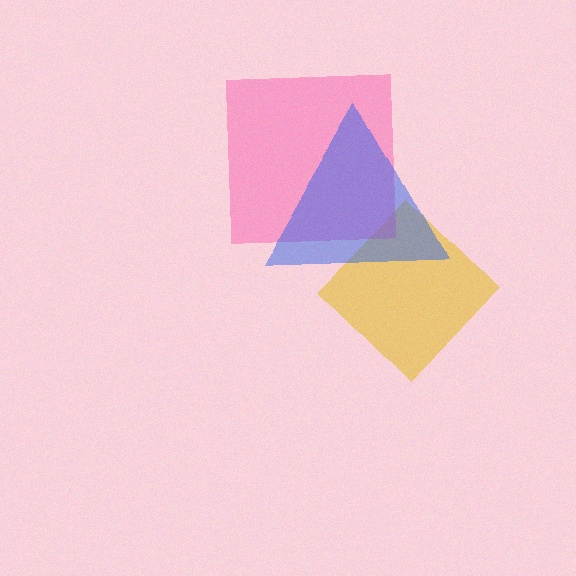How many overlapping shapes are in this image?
There are 3 overlapping shapes in the image.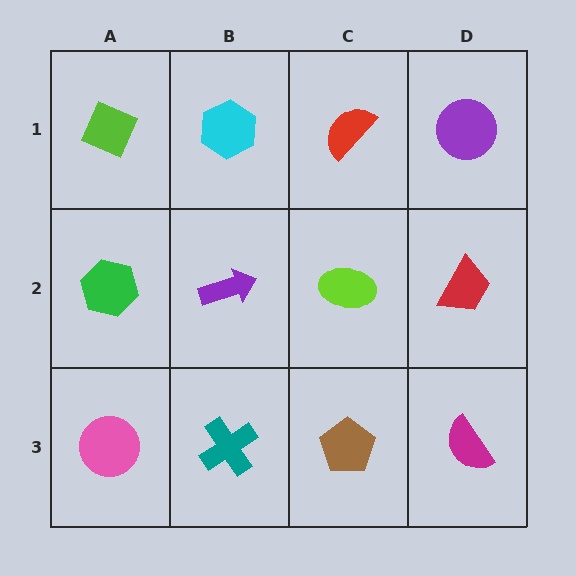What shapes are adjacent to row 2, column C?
A red semicircle (row 1, column C), a brown pentagon (row 3, column C), a purple arrow (row 2, column B), a red trapezoid (row 2, column D).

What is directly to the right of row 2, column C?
A red trapezoid.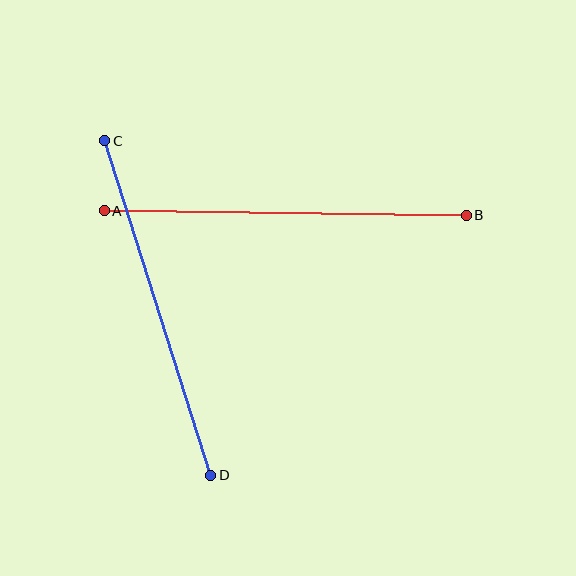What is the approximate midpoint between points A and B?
The midpoint is at approximately (285, 213) pixels.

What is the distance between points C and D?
The distance is approximately 351 pixels.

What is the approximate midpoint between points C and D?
The midpoint is at approximately (158, 308) pixels.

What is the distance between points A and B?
The distance is approximately 362 pixels.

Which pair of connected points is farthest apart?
Points A and B are farthest apart.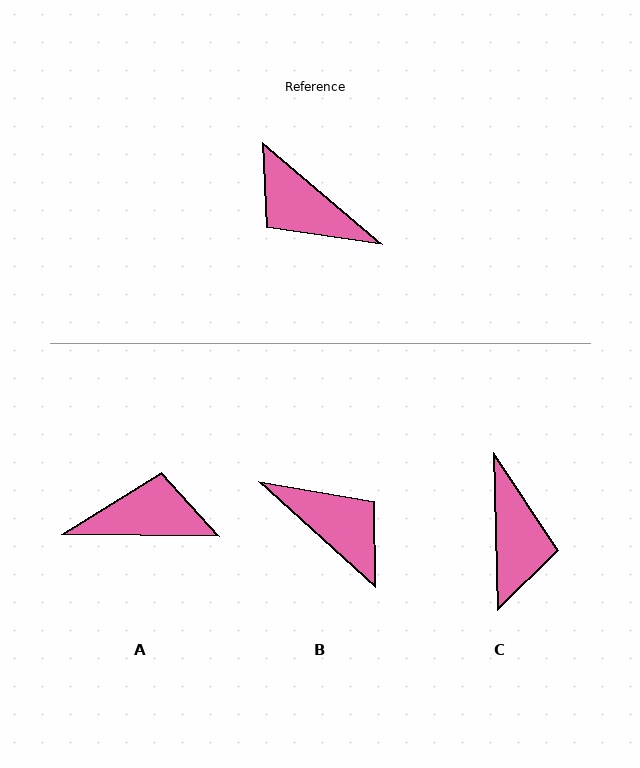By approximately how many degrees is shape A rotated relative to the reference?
Approximately 140 degrees clockwise.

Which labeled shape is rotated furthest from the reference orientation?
B, about 178 degrees away.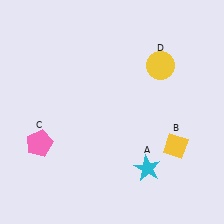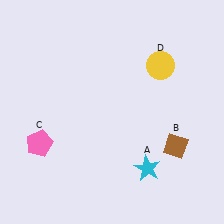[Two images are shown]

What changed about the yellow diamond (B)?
In Image 1, B is yellow. In Image 2, it changed to brown.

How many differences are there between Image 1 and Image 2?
There is 1 difference between the two images.